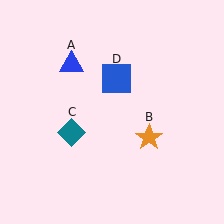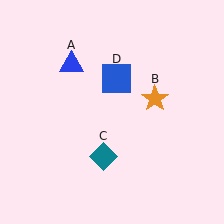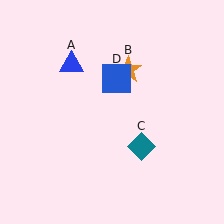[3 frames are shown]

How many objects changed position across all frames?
2 objects changed position: orange star (object B), teal diamond (object C).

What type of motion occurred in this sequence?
The orange star (object B), teal diamond (object C) rotated counterclockwise around the center of the scene.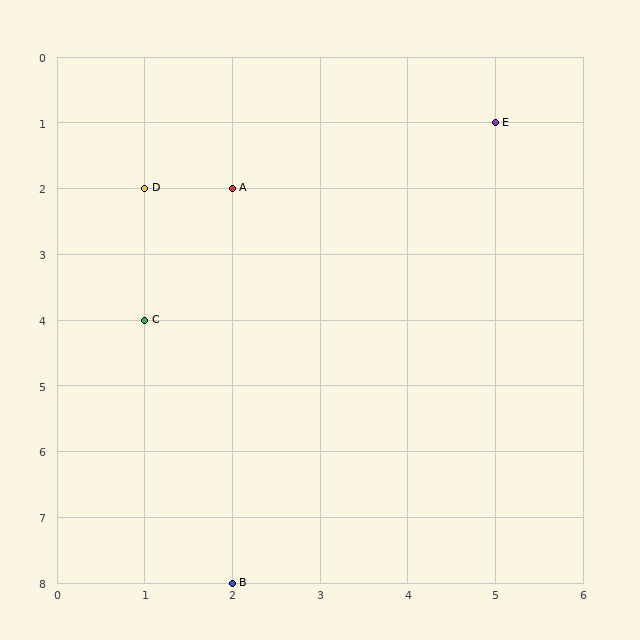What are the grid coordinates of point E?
Point E is at grid coordinates (5, 1).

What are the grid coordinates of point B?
Point B is at grid coordinates (2, 8).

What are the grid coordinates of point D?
Point D is at grid coordinates (1, 2).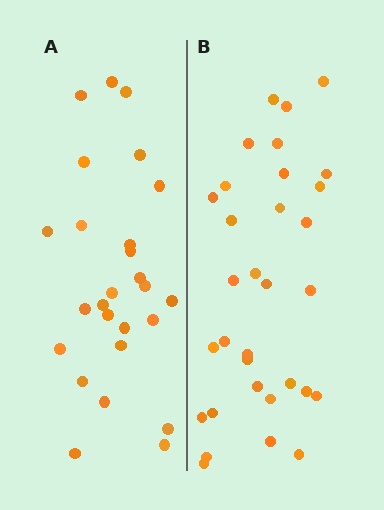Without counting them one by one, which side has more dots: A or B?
Region B (the right region) has more dots.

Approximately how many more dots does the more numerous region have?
Region B has about 6 more dots than region A.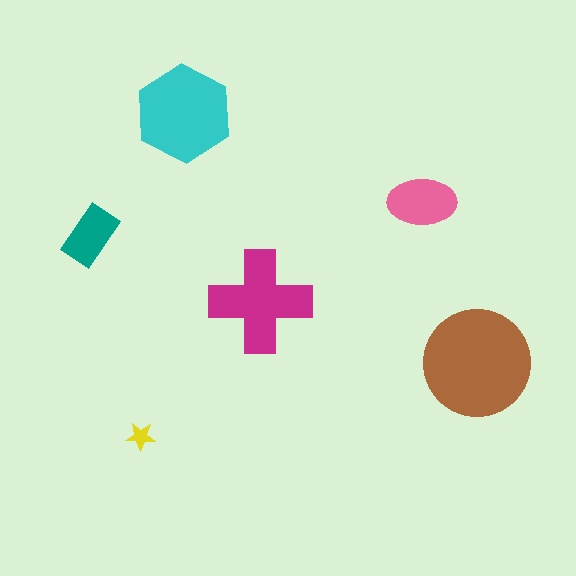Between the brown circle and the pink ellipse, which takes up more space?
The brown circle.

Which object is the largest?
The brown circle.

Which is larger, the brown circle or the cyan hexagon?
The brown circle.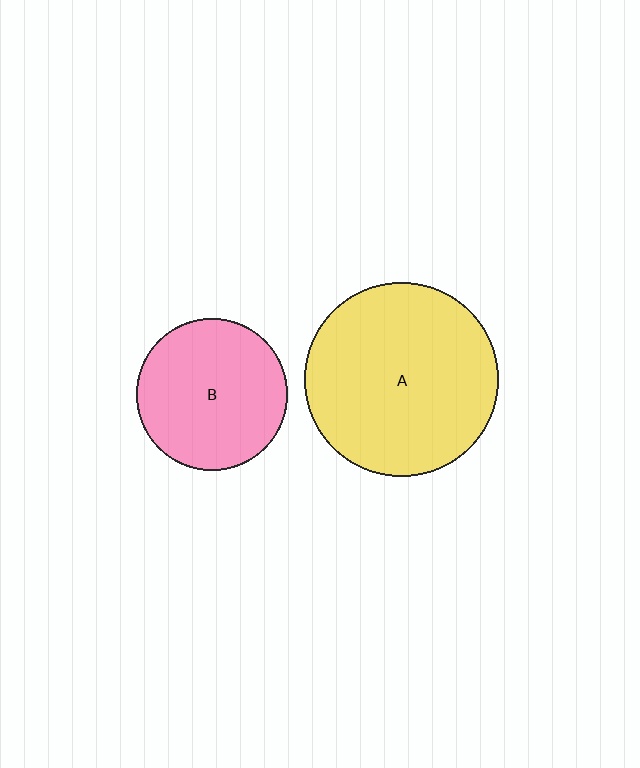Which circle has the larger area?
Circle A (yellow).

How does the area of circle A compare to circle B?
Approximately 1.6 times.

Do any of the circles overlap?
No, none of the circles overlap.